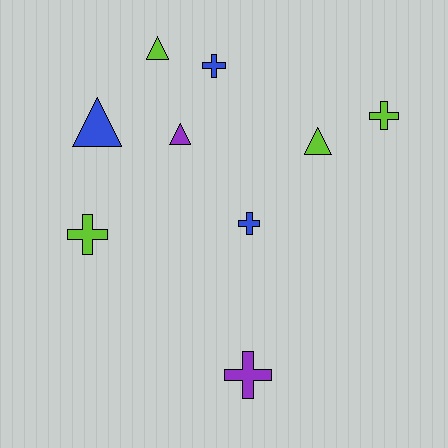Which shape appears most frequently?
Cross, with 5 objects.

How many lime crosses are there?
There are 2 lime crosses.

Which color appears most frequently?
Lime, with 4 objects.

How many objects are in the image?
There are 9 objects.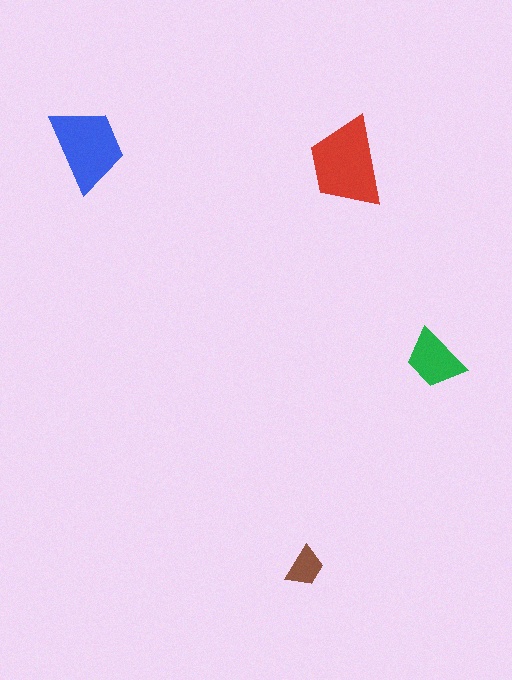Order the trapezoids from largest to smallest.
the red one, the blue one, the green one, the brown one.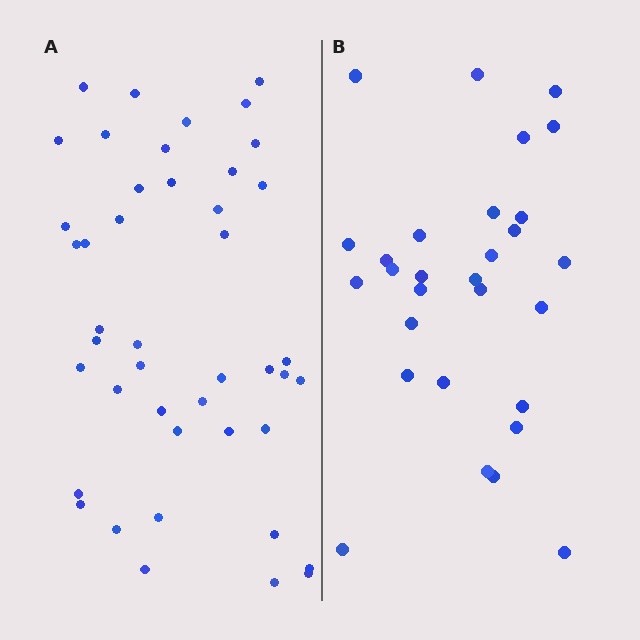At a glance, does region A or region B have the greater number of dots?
Region A (the left region) has more dots.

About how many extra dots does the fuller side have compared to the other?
Region A has approximately 15 more dots than region B.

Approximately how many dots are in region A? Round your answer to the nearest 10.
About 40 dots. (The exact count is 44, which rounds to 40.)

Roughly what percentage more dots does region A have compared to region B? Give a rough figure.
About 50% more.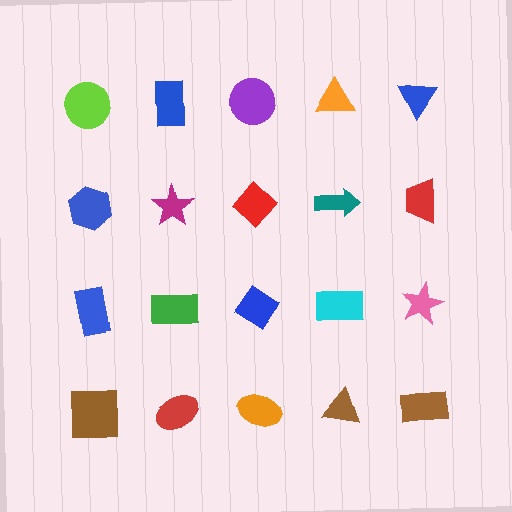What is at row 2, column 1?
A blue hexagon.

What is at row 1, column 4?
An orange triangle.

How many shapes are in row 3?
5 shapes.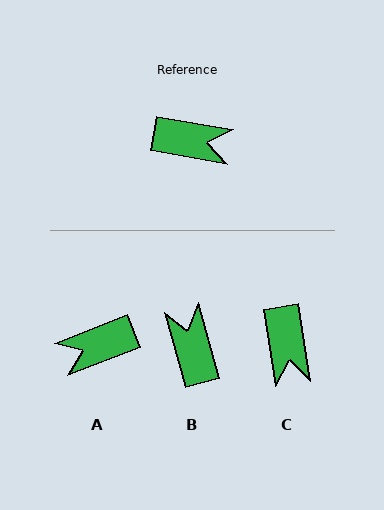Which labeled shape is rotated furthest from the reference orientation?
A, about 149 degrees away.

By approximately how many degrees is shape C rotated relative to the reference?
Approximately 71 degrees clockwise.